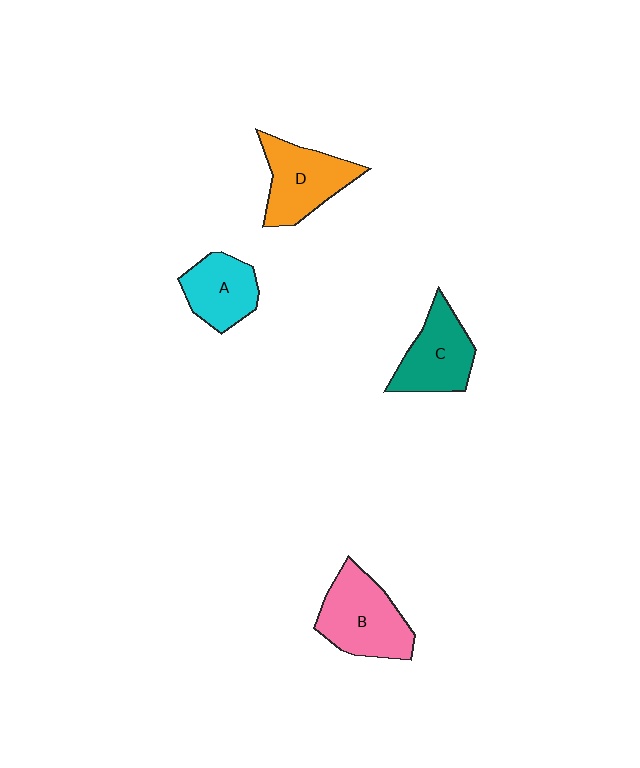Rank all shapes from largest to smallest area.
From largest to smallest: B (pink), D (orange), C (teal), A (cyan).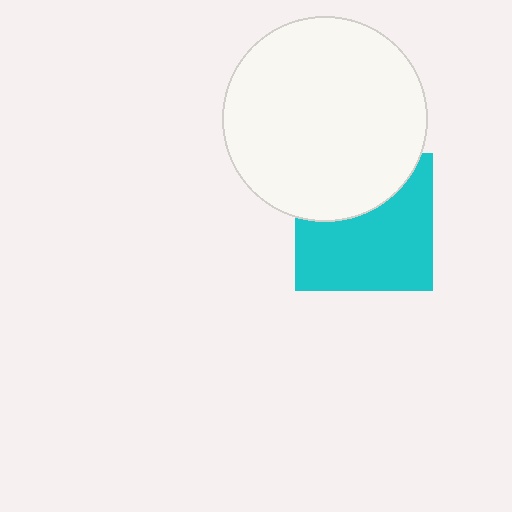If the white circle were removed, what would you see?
You would see the complete cyan square.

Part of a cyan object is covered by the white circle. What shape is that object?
It is a square.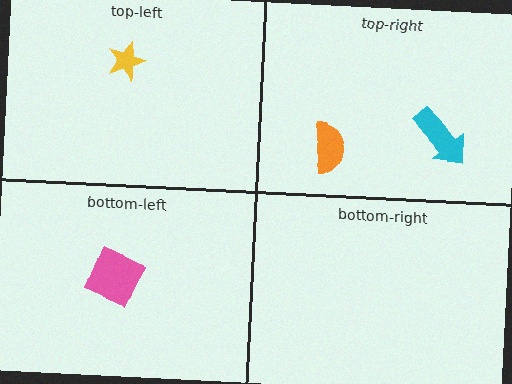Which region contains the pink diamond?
The bottom-left region.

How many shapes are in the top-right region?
2.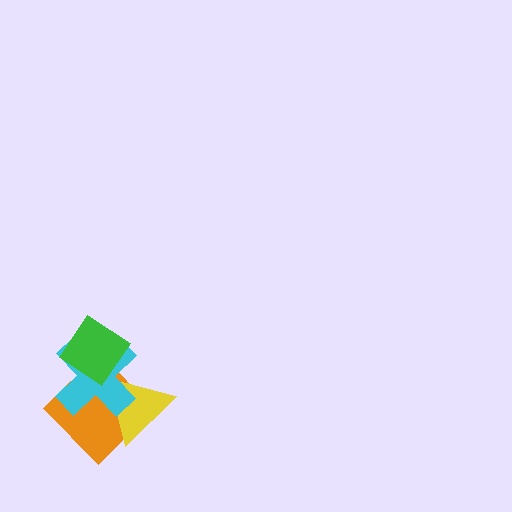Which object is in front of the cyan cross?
The green diamond is in front of the cyan cross.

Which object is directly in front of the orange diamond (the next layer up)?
The yellow triangle is directly in front of the orange diamond.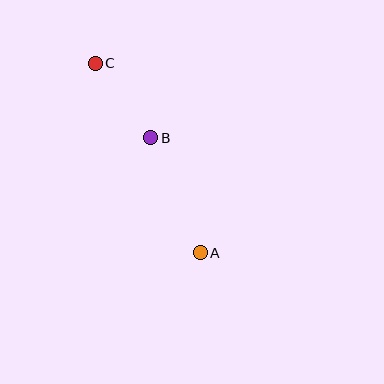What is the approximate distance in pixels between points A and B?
The distance between A and B is approximately 125 pixels.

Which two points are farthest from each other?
Points A and C are farthest from each other.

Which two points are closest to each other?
Points B and C are closest to each other.